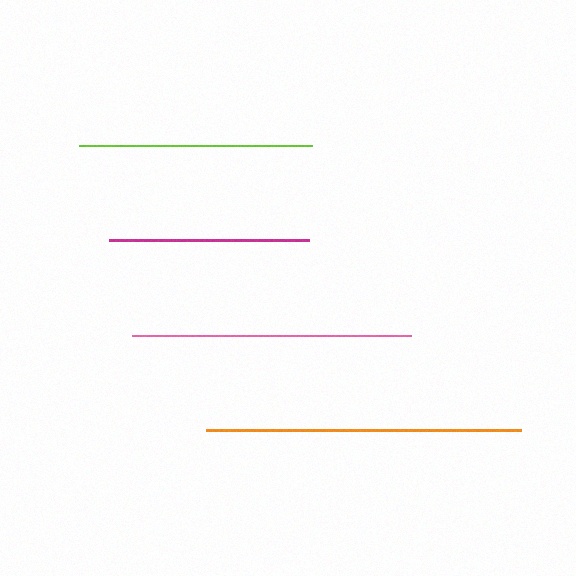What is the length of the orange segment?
The orange segment is approximately 315 pixels long.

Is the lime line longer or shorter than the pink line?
The pink line is longer than the lime line.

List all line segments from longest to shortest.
From longest to shortest: orange, pink, lime, magenta.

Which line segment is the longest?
The orange line is the longest at approximately 315 pixels.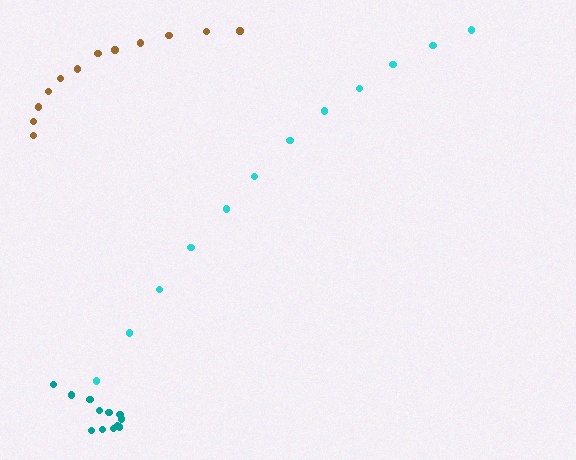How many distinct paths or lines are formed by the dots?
There are 3 distinct paths.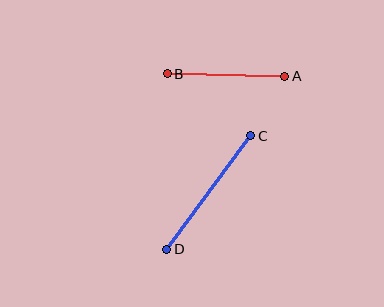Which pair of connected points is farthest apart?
Points C and D are farthest apart.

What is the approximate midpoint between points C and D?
The midpoint is at approximately (209, 192) pixels.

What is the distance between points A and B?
The distance is approximately 118 pixels.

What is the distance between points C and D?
The distance is approximately 141 pixels.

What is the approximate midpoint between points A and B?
The midpoint is at approximately (226, 75) pixels.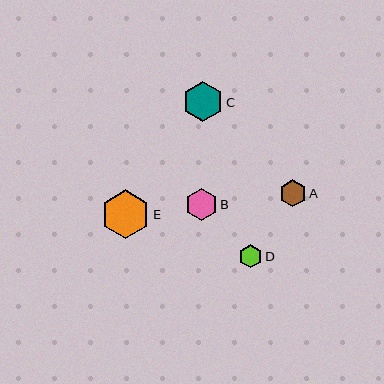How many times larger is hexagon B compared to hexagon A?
Hexagon B is approximately 1.2 times the size of hexagon A.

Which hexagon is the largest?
Hexagon E is the largest with a size of approximately 49 pixels.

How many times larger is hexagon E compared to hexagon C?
Hexagon E is approximately 1.2 times the size of hexagon C.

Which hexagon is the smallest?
Hexagon D is the smallest with a size of approximately 23 pixels.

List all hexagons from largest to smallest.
From largest to smallest: E, C, B, A, D.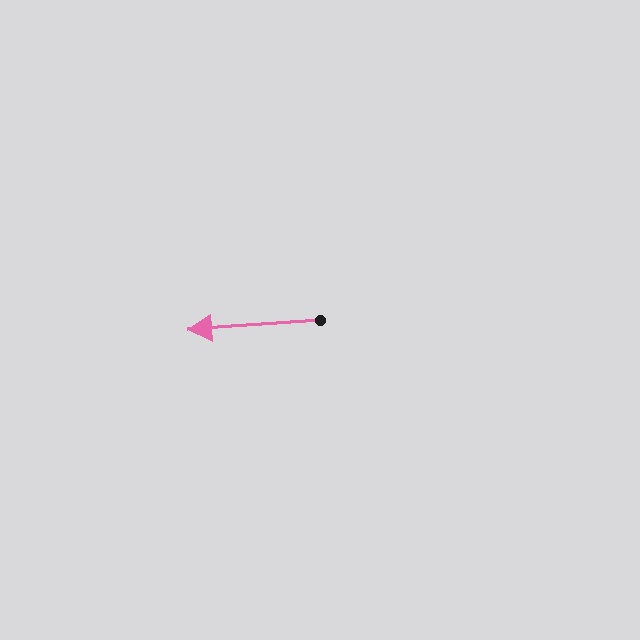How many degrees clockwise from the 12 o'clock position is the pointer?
Approximately 266 degrees.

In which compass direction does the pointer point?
West.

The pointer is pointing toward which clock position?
Roughly 9 o'clock.